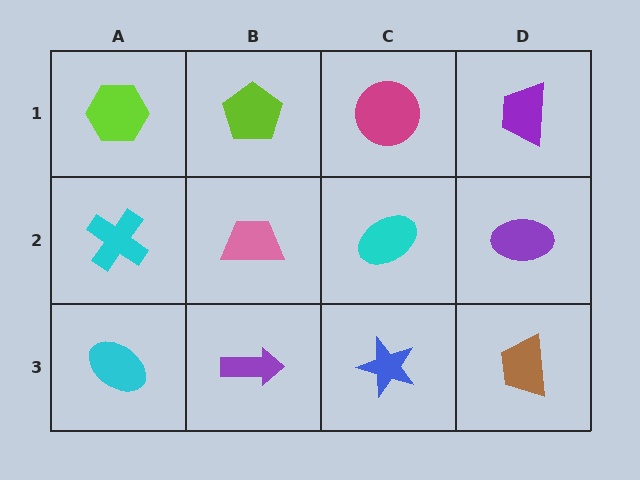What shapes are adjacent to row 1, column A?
A cyan cross (row 2, column A), a lime pentagon (row 1, column B).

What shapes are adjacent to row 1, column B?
A pink trapezoid (row 2, column B), a lime hexagon (row 1, column A), a magenta circle (row 1, column C).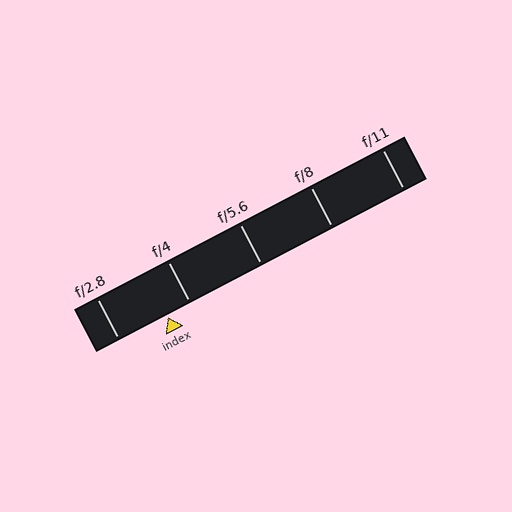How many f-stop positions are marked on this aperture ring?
There are 5 f-stop positions marked.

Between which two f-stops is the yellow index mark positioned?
The index mark is between f/2.8 and f/4.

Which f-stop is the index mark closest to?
The index mark is closest to f/4.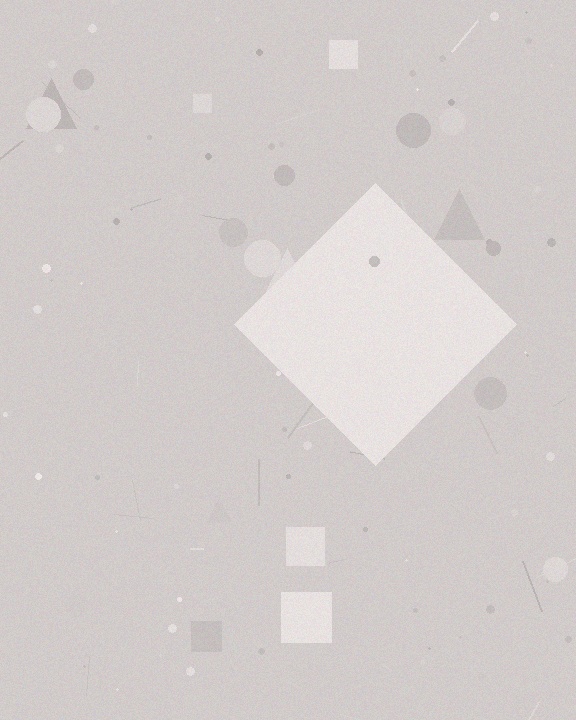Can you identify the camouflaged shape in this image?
The camouflaged shape is a diamond.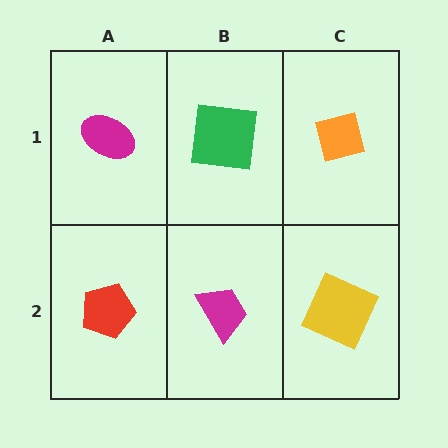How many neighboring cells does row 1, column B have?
3.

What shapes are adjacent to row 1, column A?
A red pentagon (row 2, column A), a green square (row 1, column B).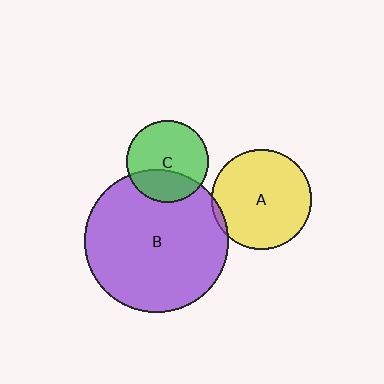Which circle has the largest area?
Circle B (purple).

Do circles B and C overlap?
Yes.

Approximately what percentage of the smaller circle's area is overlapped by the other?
Approximately 30%.